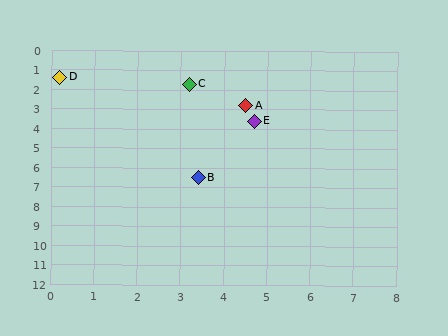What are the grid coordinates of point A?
Point A is at approximately (4.5, 2.8).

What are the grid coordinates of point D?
Point D is at approximately (0.2, 1.4).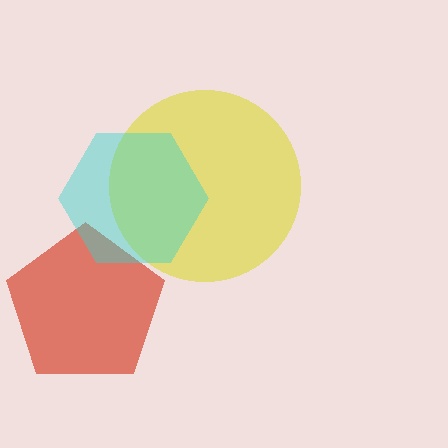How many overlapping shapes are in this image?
There are 3 overlapping shapes in the image.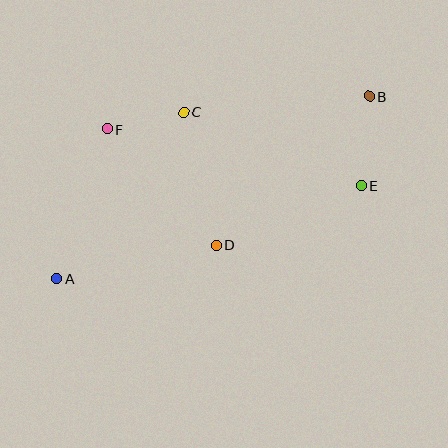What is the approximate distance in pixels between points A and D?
The distance between A and D is approximately 163 pixels.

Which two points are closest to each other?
Points C and F are closest to each other.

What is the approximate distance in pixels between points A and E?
The distance between A and E is approximately 319 pixels.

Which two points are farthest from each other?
Points A and B are farthest from each other.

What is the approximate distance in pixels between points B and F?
The distance between B and F is approximately 264 pixels.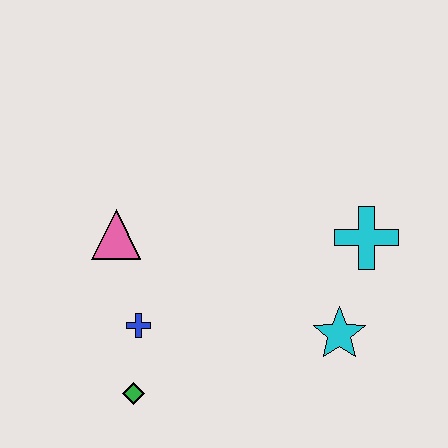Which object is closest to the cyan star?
The cyan cross is closest to the cyan star.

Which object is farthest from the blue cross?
The cyan cross is farthest from the blue cross.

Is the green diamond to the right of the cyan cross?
No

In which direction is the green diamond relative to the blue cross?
The green diamond is below the blue cross.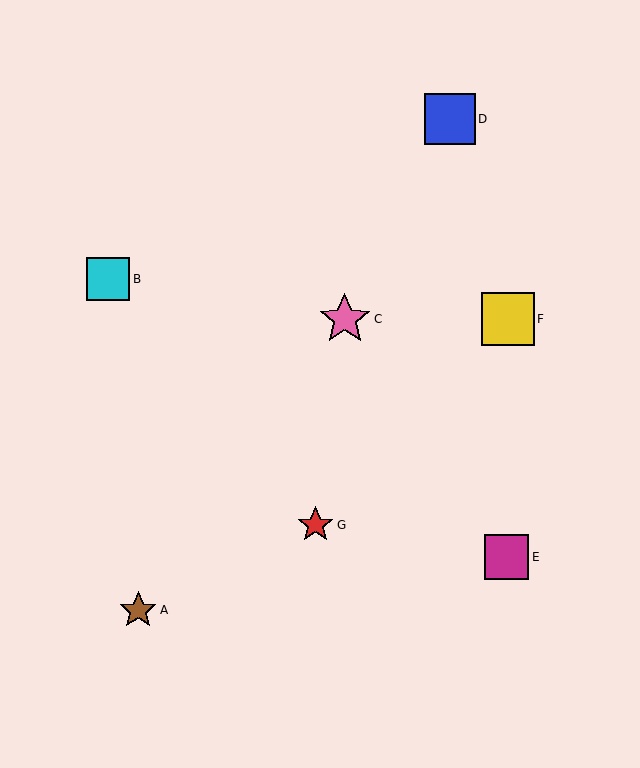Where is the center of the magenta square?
The center of the magenta square is at (507, 557).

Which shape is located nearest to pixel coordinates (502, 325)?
The yellow square (labeled F) at (508, 319) is nearest to that location.